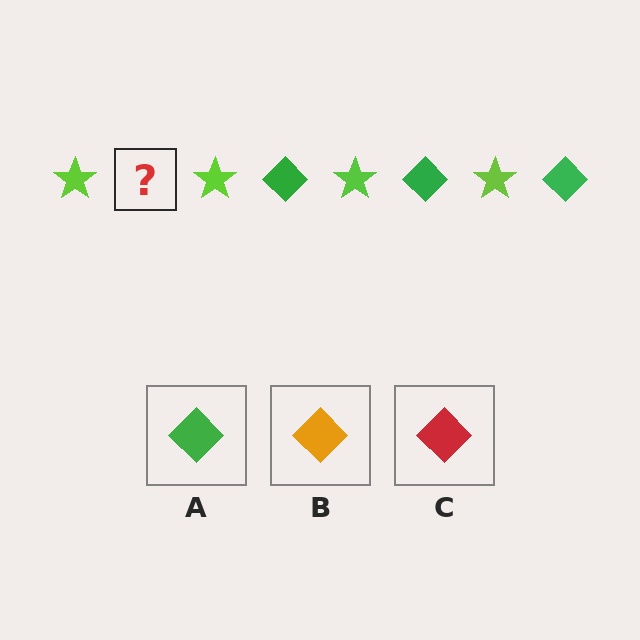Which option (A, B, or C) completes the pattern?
A.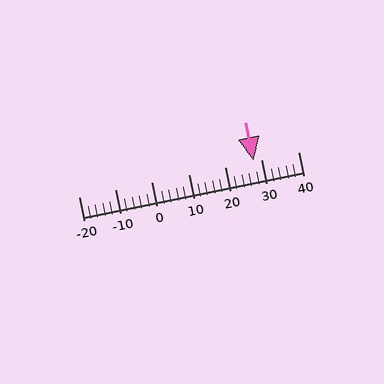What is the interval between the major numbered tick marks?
The major tick marks are spaced 10 units apart.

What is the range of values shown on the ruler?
The ruler shows values from -20 to 40.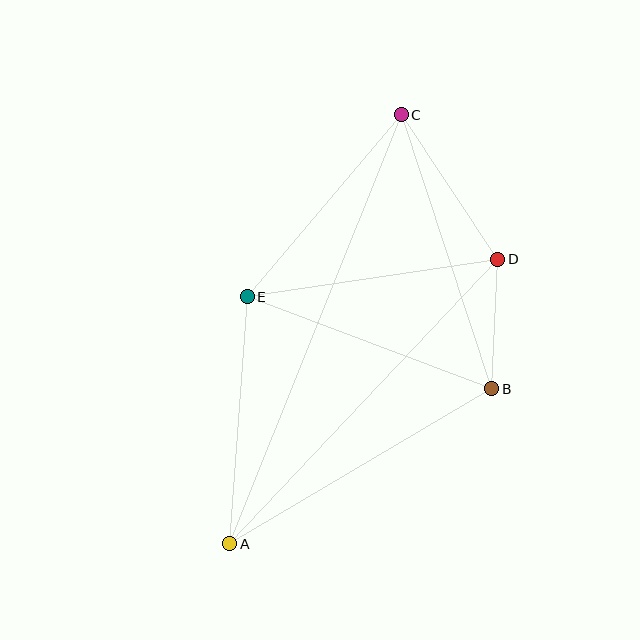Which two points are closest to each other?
Points B and D are closest to each other.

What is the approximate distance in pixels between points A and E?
The distance between A and E is approximately 247 pixels.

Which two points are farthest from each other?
Points A and C are farthest from each other.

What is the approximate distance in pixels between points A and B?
The distance between A and B is approximately 304 pixels.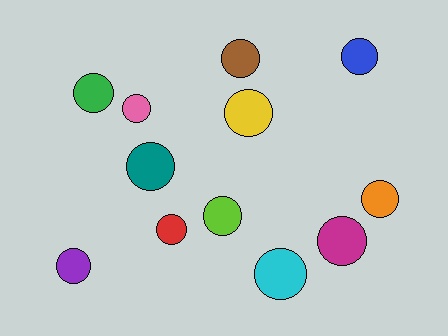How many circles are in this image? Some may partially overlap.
There are 12 circles.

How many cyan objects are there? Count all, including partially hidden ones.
There is 1 cyan object.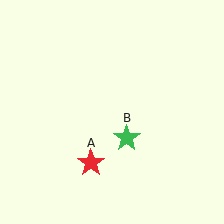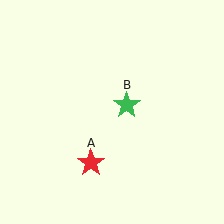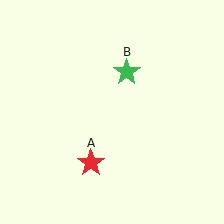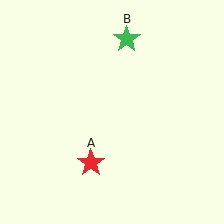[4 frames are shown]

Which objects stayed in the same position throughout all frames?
Red star (object A) remained stationary.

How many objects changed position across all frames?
1 object changed position: green star (object B).